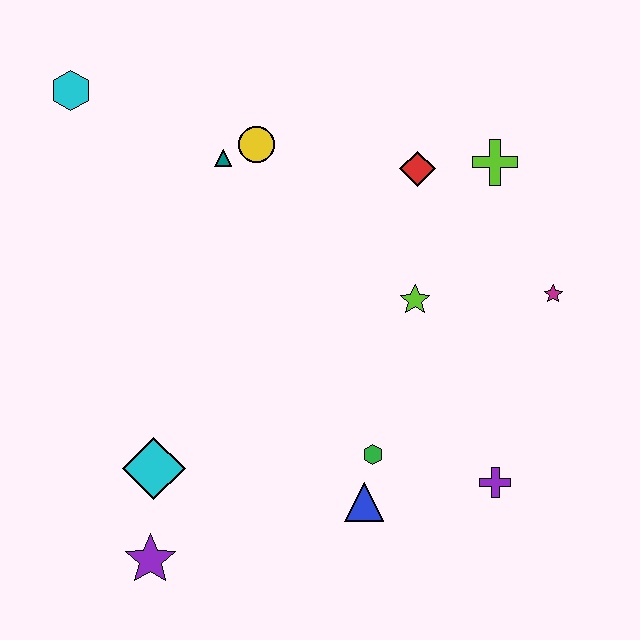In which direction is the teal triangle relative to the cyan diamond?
The teal triangle is above the cyan diamond.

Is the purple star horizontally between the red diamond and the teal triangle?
No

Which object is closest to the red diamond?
The lime cross is closest to the red diamond.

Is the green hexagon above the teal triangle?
No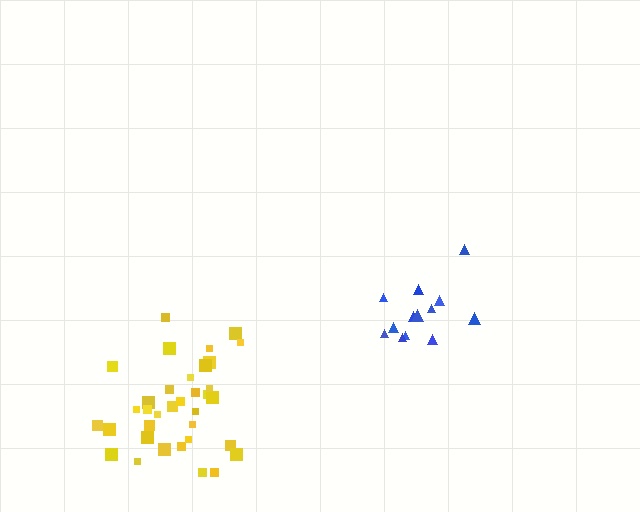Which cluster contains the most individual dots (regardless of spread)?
Yellow (35).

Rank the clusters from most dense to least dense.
yellow, blue.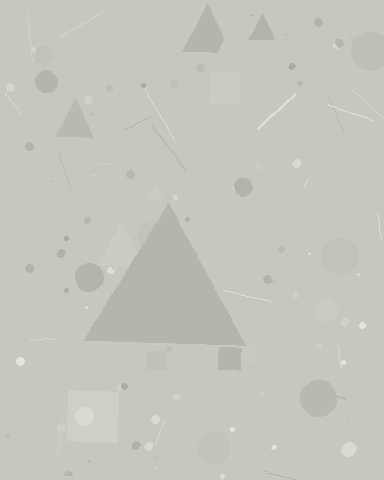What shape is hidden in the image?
A triangle is hidden in the image.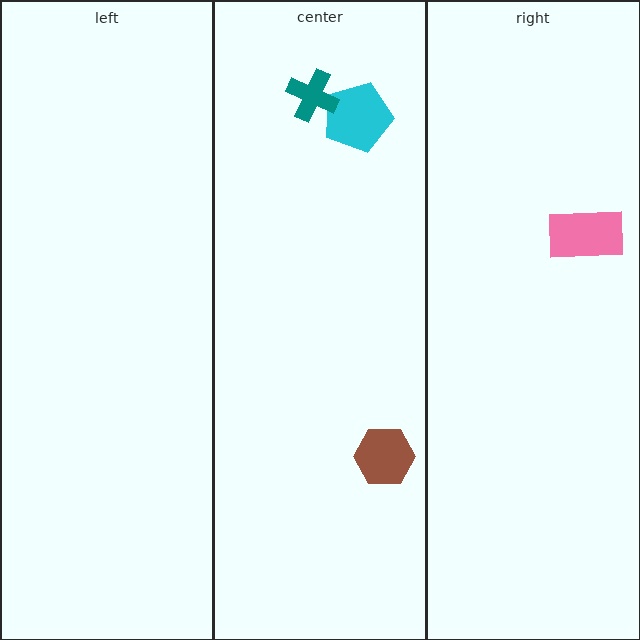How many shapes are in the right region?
1.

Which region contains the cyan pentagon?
The center region.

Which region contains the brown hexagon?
The center region.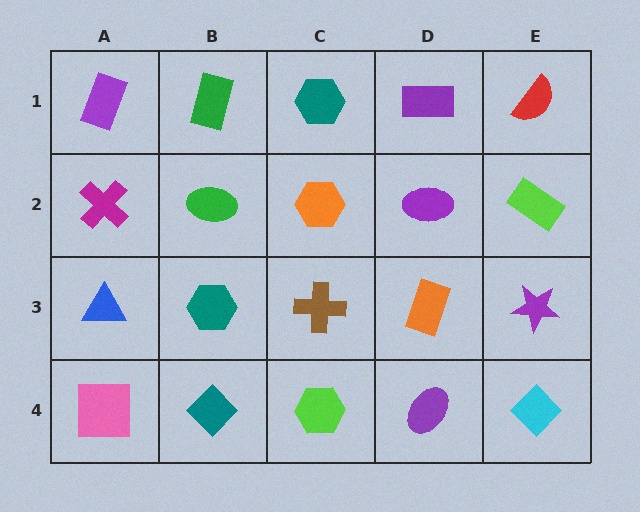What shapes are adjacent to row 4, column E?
A purple star (row 3, column E), a purple ellipse (row 4, column D).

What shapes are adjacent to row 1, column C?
An orange hexagon (row 2, column C), a green rectangle (row 1, column B), a purple rectangle (row 1, column D).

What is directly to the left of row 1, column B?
A purple rectangle.